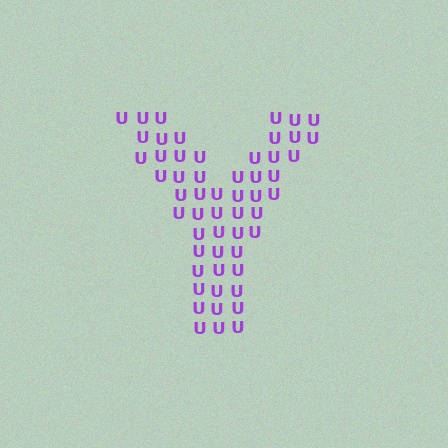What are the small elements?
The small elements are letter U's.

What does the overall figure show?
The overall figure shows the letter Y.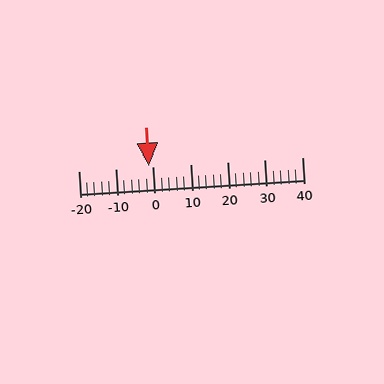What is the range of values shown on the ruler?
The ruler shows values from -20 to 40.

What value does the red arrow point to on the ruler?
The red arrow points to approximately -1.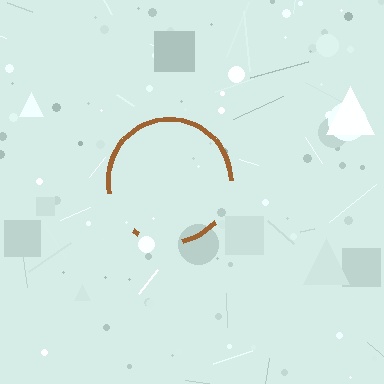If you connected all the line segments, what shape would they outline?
They would outline a circle.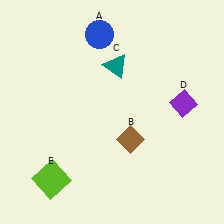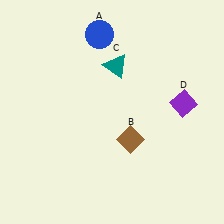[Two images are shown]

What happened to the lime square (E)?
The lime square (E) was removed in Image 2. It was in the bottom-left area of Image 1.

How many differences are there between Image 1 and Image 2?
There is 1 difference between the two images.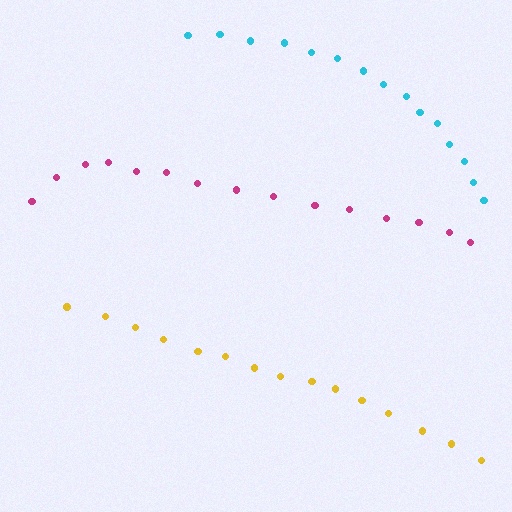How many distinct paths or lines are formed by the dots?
There are 3 distinct paths.